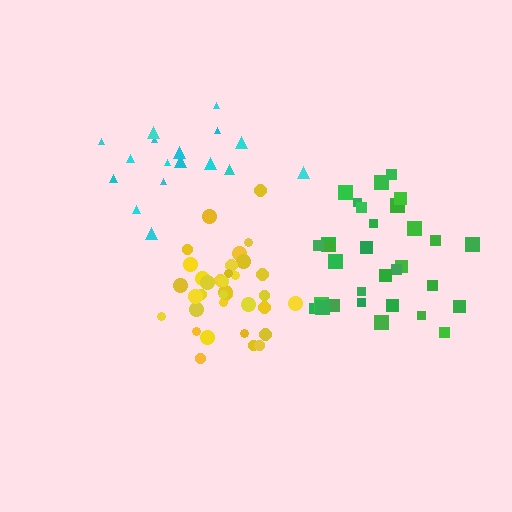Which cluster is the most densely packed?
Yellow.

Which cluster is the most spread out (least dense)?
Cyan.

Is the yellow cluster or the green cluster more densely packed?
Yellow.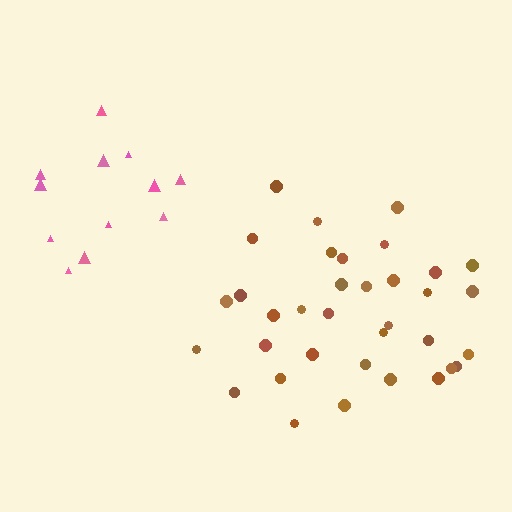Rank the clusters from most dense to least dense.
brown, pink.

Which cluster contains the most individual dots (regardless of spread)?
Brown (35).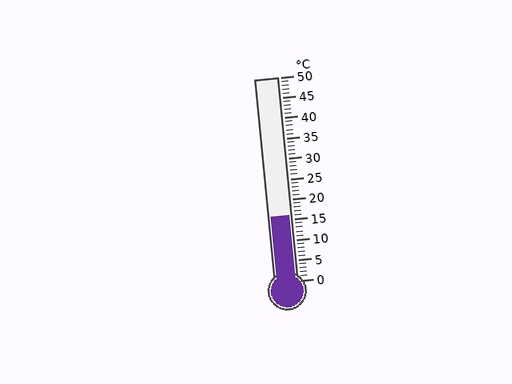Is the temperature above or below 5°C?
The temperature is above 5°C.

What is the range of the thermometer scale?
The thermometer scale ranges from 0°C to 50°C.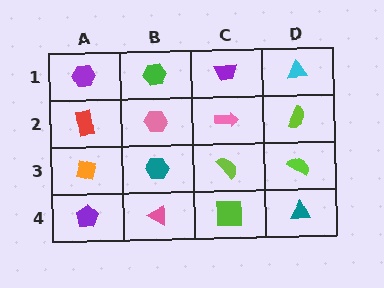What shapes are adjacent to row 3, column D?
A lime semicircle (row 2, column D), a teal triangle (row 4, column D), a lime semicircle (row 3, column C).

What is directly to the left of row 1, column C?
A green hexagon.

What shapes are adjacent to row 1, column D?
A lime semicircle (row 2, column D), a purple trapezoid (row 1, column C).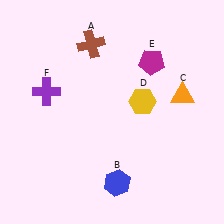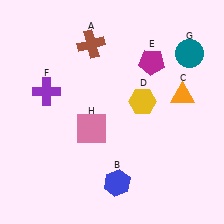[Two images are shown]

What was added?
A teal circle (G), a pink square (H) were added in Image 2.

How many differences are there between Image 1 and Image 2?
There are 2 differences between the two images.